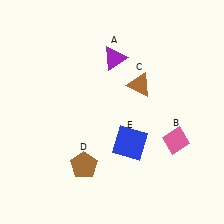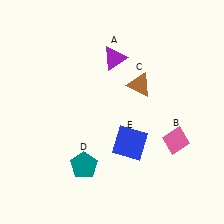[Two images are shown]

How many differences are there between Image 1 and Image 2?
There is 1 difference between the two images.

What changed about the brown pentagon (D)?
In Image 1, D is brown. In Image 2, it changed to teal.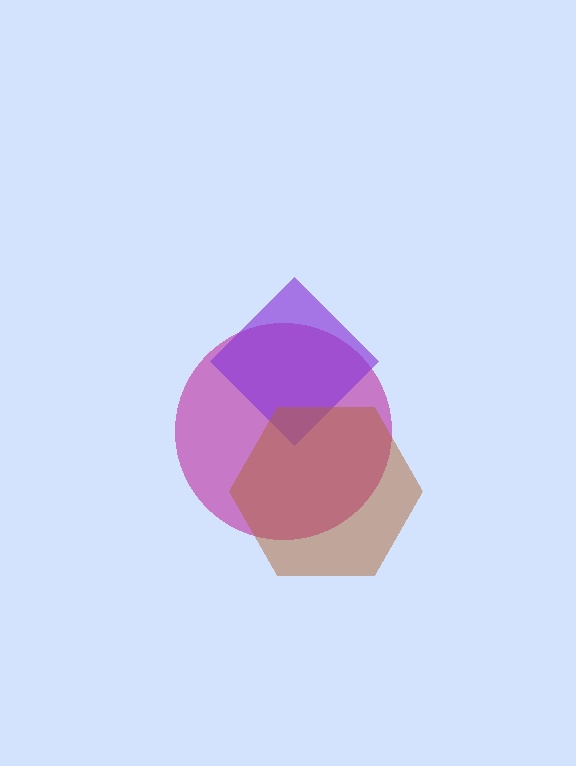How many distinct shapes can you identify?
There are 3 distinct shapes: a magenta circle, a purple diamond, a brown hexagon.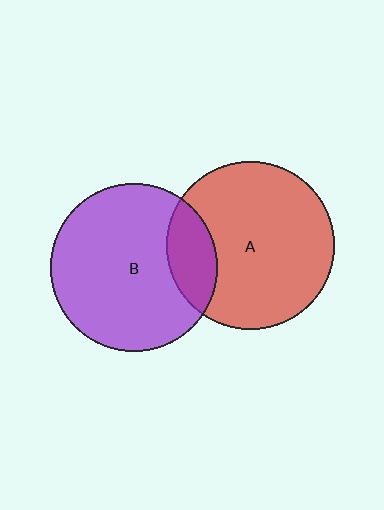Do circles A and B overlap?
Yes.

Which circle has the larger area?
Circle B (purple).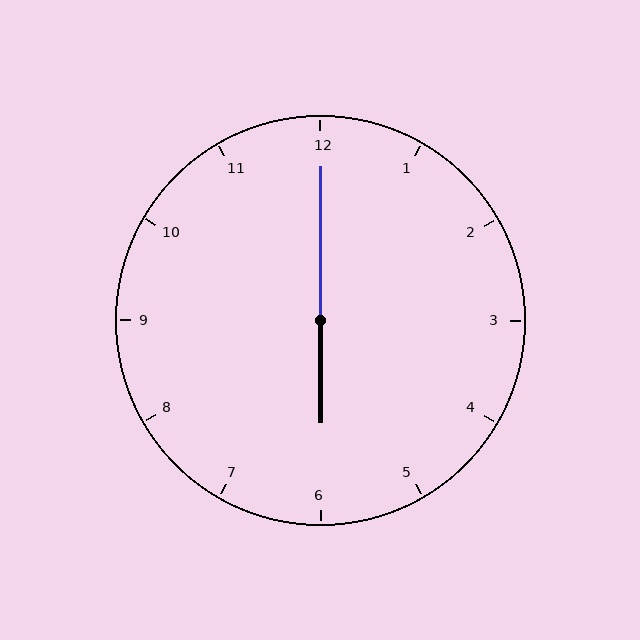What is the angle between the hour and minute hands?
Approximately 180 degrees.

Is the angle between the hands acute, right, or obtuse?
It is obtuse.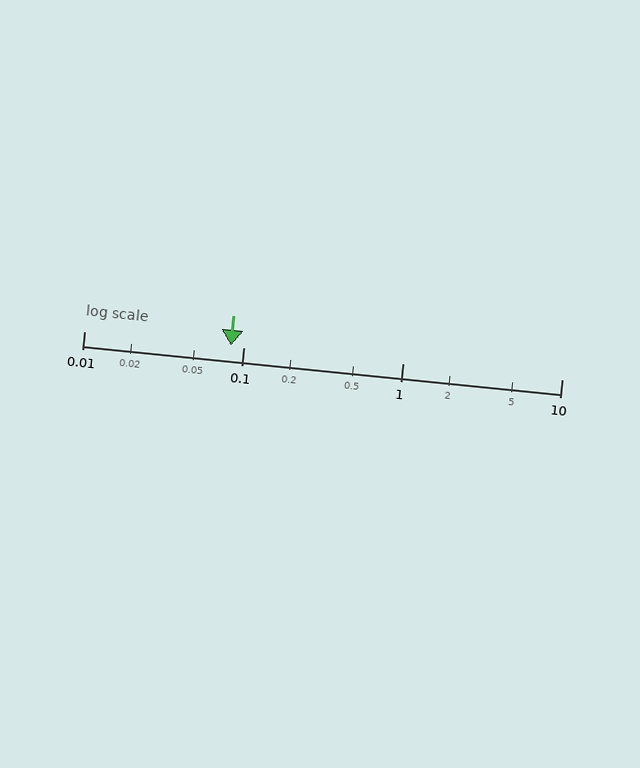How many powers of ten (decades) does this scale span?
The scale spans 3 decades, from 0.01 to 10.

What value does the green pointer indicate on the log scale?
The pointer indicates approximately 0.083.